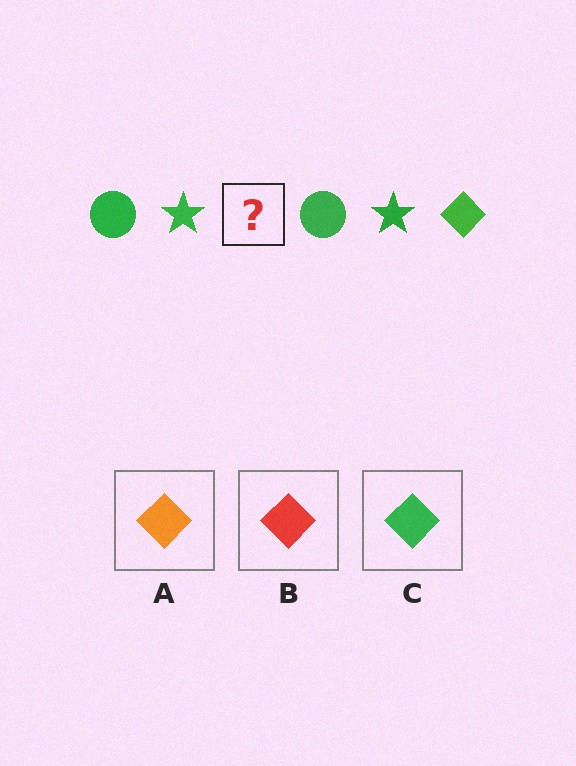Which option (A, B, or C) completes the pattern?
C.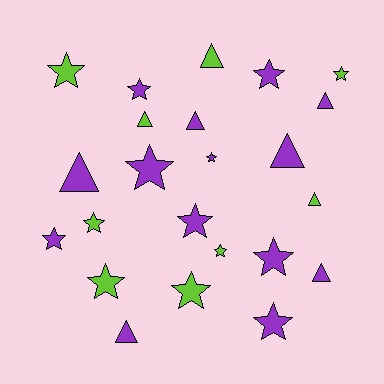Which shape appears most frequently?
Star, with 14 objects.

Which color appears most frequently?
Purple, with 14 objects.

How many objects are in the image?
There are 23 objects.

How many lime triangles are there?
There are 3 lime triangles.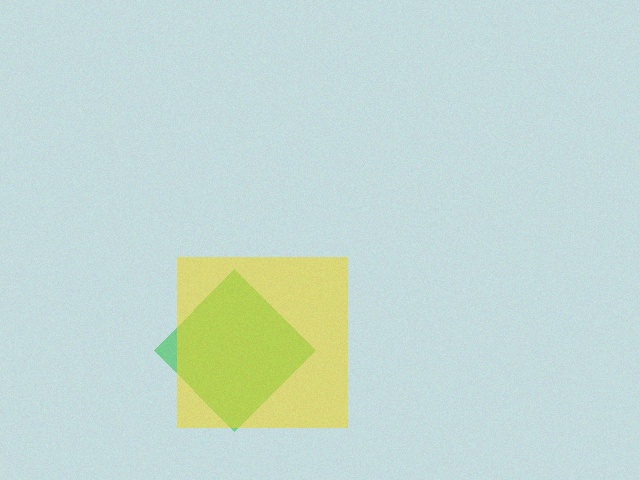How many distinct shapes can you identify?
There are 2 distinct shapes: a green diamond, a yellow square.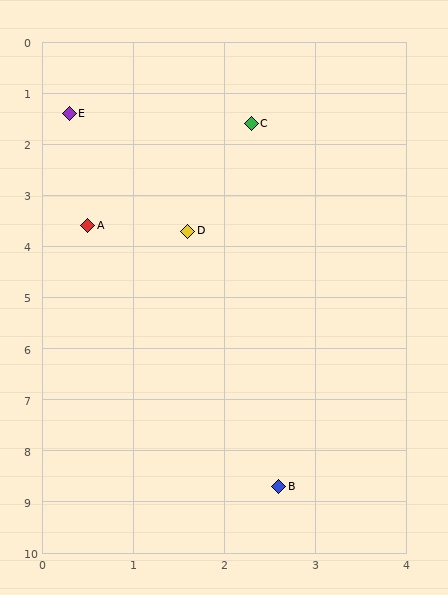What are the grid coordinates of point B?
Point B is at approximately (2.6, 8.7).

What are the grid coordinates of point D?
Point D is at approximately (1.6, 3.7).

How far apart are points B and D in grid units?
Points B and D are about 5.1 grid units apart.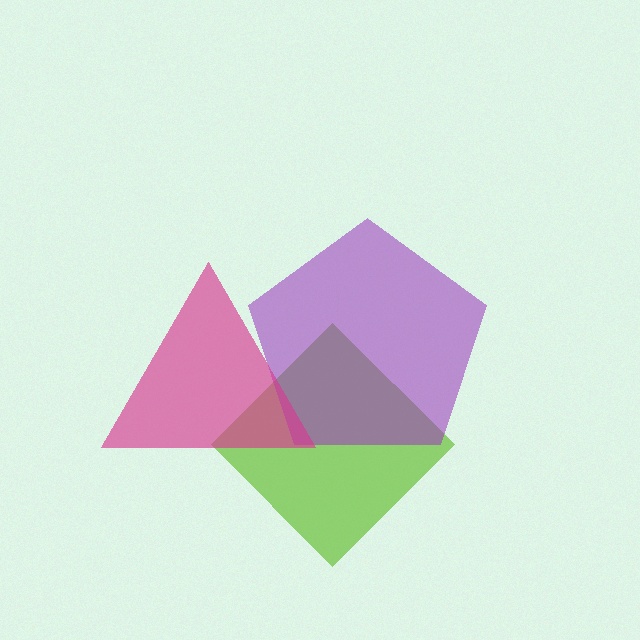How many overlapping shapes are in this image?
There are 3 overlapping shapes in the image.